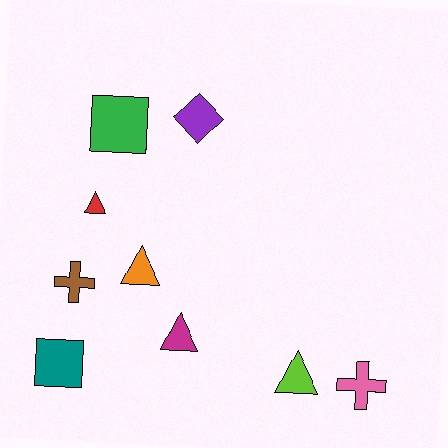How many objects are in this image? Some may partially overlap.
There are 9 objects.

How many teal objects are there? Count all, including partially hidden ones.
There is 1 teal object.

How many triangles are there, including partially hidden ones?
There are 4 triangles.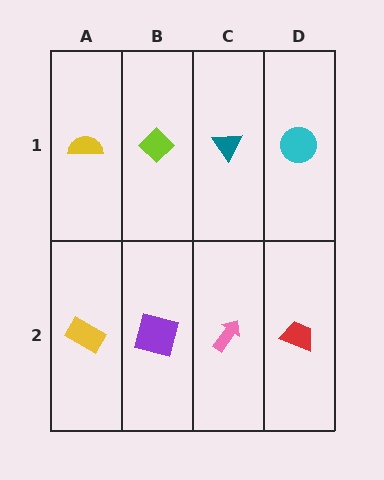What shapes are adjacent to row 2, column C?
A teal triangle (row 1, column C), a purple square (row 2, column B), a red trapezoid (row 2, column D).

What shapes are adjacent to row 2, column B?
A lime diamond (row 1, column B), a yellow rectangle (row 2, column A), a pink arrow (row 2, column C).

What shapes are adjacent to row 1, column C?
A pink arrow (row 2, column C), a lime diamond (row 1, column B), a cyan circle (row 1, column D).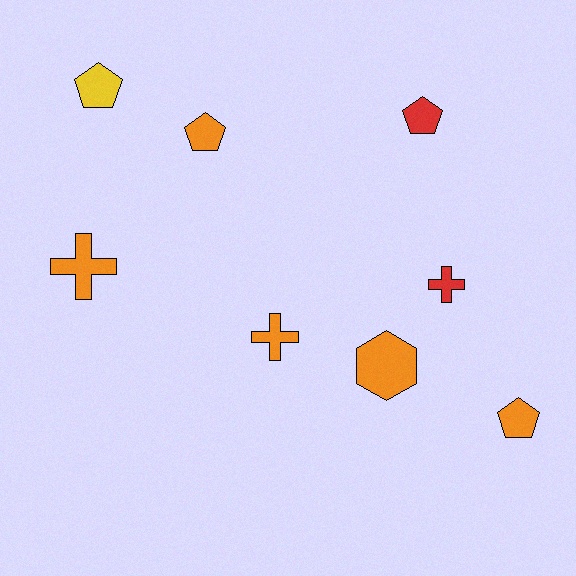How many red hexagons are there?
There are no red hexagons.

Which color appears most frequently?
Orange, with 5 objects.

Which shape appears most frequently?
Pentagon, with 4 objects.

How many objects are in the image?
There are 8 objects.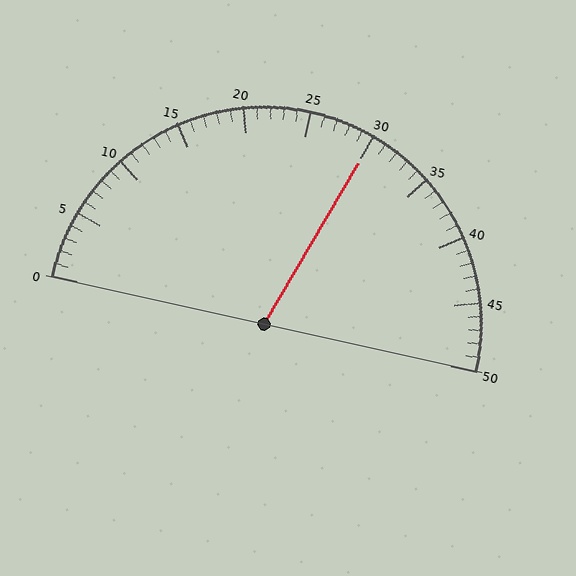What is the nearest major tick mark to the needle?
The nearest major tick mark is 30.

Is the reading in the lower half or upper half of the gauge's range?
The reading is in the upper half of the range (0 to 50).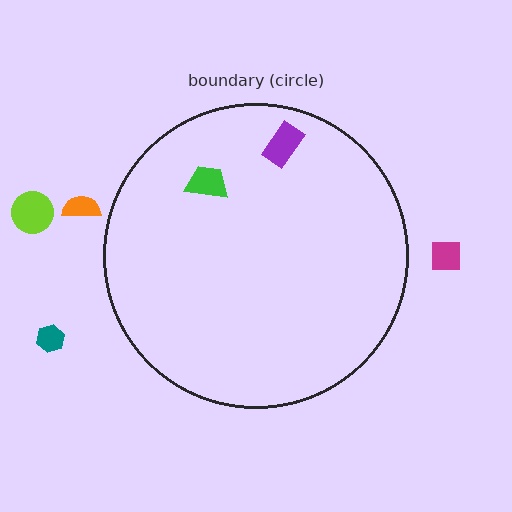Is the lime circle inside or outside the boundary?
Outside.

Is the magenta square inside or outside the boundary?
Outside.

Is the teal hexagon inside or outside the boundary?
Outside.